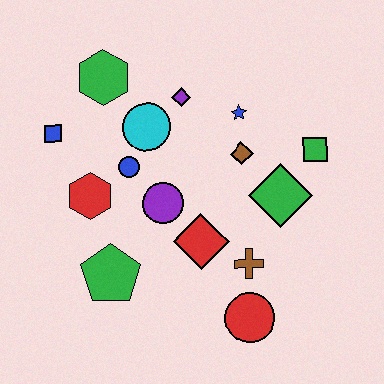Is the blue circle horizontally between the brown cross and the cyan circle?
No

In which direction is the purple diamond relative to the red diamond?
The purple diamond is above the red diamond.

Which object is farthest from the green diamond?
The blue square is farthest from the green diamond.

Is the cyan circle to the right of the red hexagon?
Yes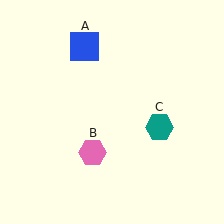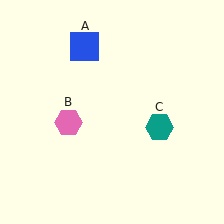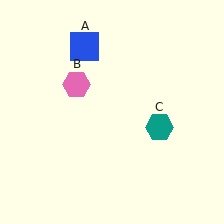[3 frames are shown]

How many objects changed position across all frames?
1 object changed position: pink hexagon (object B).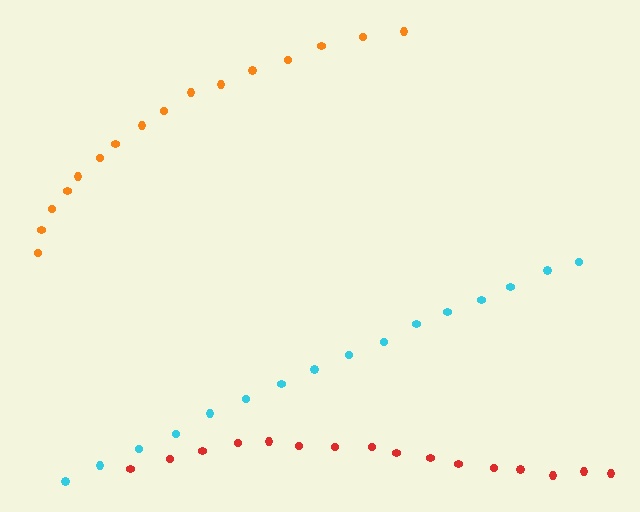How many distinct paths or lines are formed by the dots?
There are 3 distinct paths.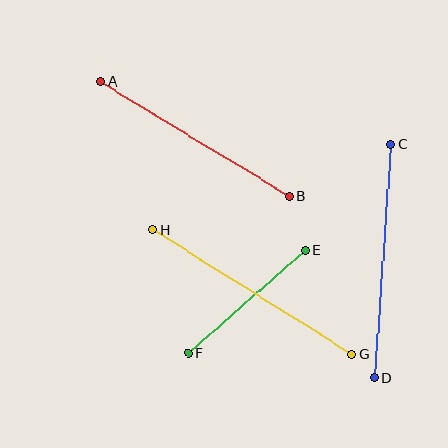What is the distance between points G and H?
The distance is approximately 235 pixels.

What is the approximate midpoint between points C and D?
The midpoint is at approximately (383, 261) pixels.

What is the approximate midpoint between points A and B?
The midpoint is at approximately (195, 139) pixels.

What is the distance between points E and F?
The distance is approximately 155 pixels.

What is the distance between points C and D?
The distance is approximately 234 pixels.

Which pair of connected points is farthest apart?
Points G and H are farthest apart.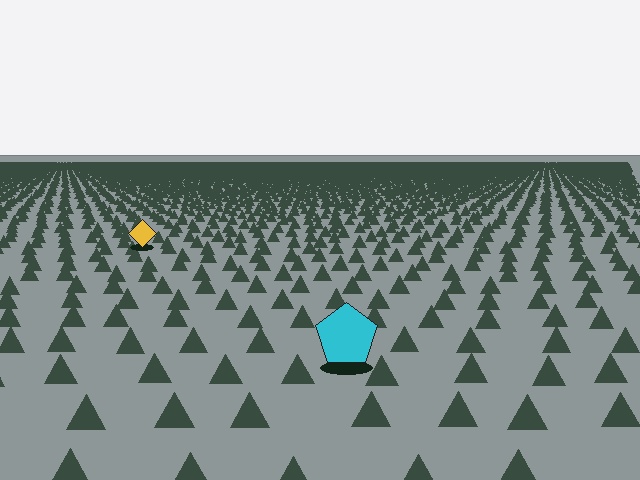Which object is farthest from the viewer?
The yellow diamond is farthest from the viewer. It appears smaller and the ground texture around it is denser.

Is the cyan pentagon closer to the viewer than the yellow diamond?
Yes. The cyan pentagon is closer — you can tell from the texture gradient: the ground texture is coarser near it.